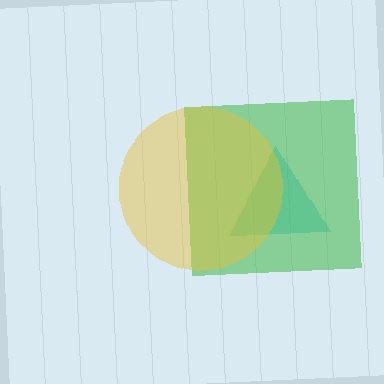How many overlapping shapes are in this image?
There are 3 overlapping shapes in the image.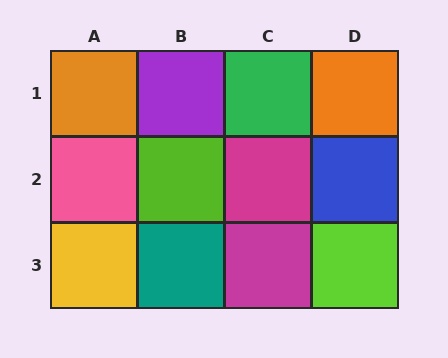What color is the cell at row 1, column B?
Purple.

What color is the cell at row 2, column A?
Pink.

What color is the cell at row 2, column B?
Lime.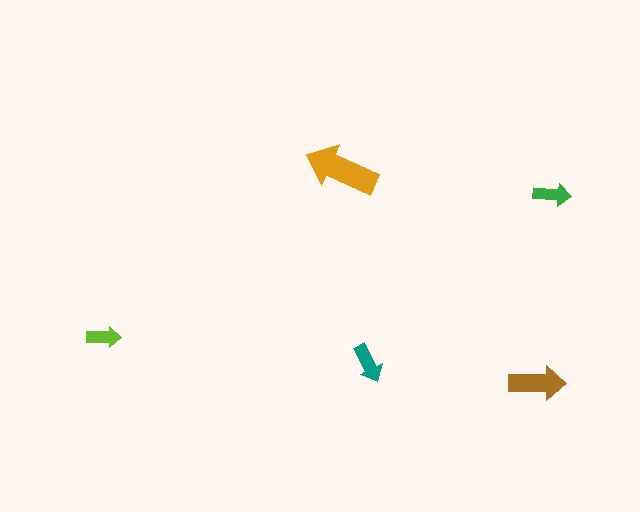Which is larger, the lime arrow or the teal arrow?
The teal one.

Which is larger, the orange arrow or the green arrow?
The orange one.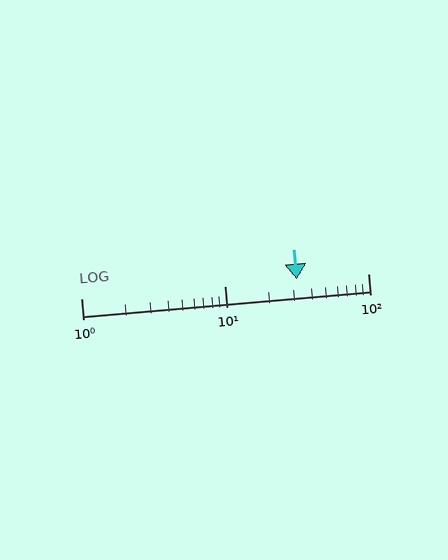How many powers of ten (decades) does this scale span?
The scale spans 2 decades, from 1 to 100.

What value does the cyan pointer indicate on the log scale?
The pointer indicates approximately 32.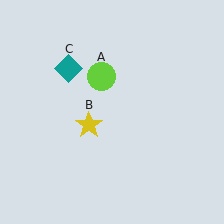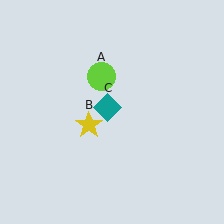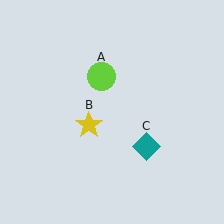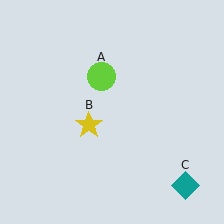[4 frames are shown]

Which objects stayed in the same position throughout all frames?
Lime circle (object A) and yellow star (object B) remained stationary.